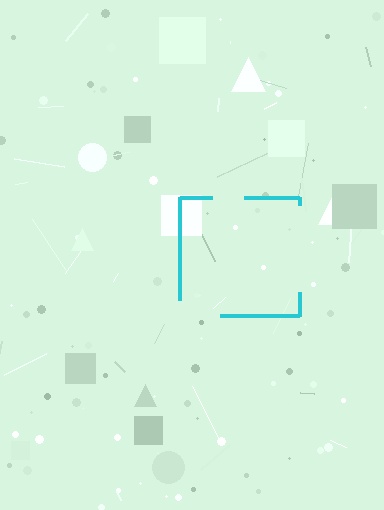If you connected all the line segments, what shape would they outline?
They would outline a square.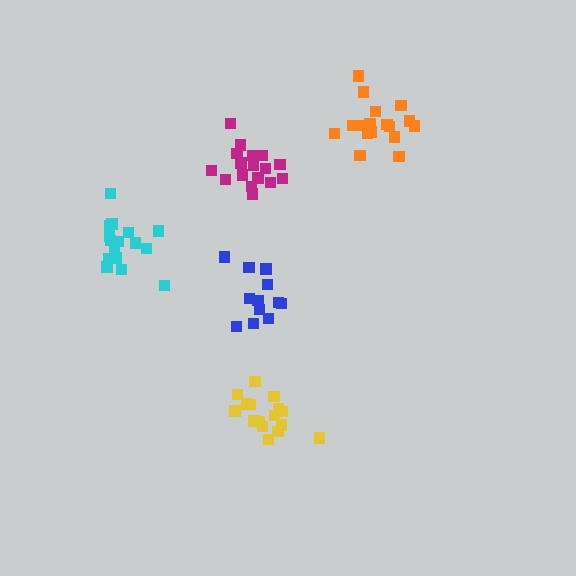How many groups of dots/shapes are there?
There are 5 groups.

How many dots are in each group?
Group 1: 16 dots, Group 2: 16 dots, Group 3: 18 dots, Group 4: 12 dots, Group 5: 17 dots (79 total).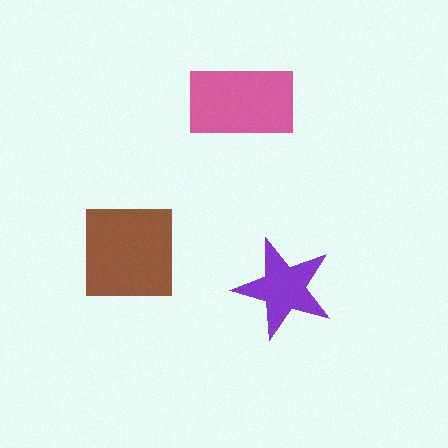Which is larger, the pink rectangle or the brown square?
The brown square.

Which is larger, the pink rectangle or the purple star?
The pink rectangle.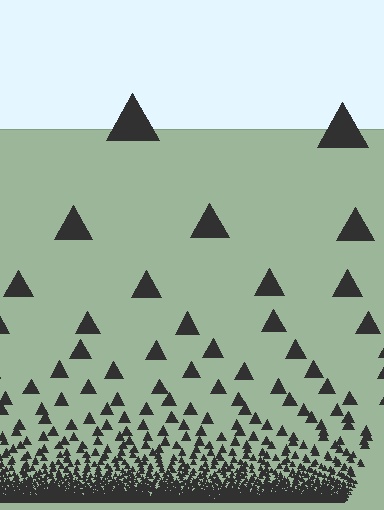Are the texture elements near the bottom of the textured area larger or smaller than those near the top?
Smaller. The gradient is inverted — elements near the bottom are smaller and denser.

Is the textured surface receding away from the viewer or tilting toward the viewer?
The surface appears to tilt toward the viewer. Texture elements get larger and sparser toward the top.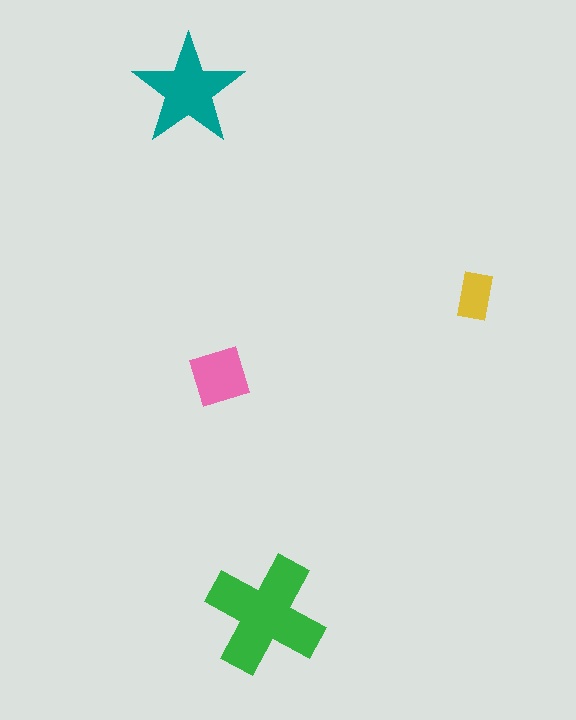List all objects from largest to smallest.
The green cross, the teal star, the pink diamond, the yellow rectangle.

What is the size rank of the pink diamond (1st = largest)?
3rd.